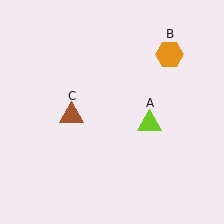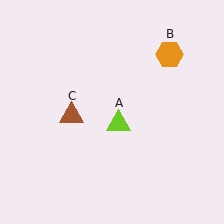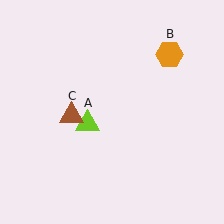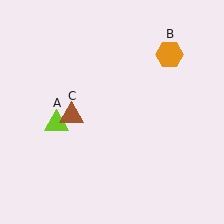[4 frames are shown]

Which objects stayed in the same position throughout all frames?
Orange hexagon (object B) and brown triangle (object C) remained stationary.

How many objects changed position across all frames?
1 object changed position: lime triangle (object A).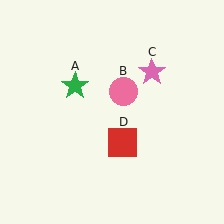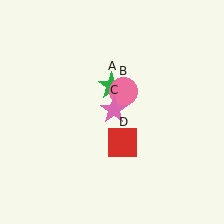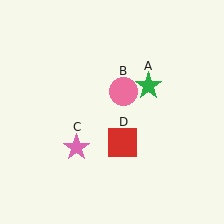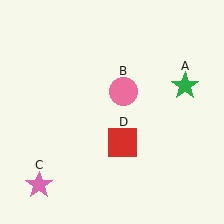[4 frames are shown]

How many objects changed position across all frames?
2 objects changed position: green star (object A), pink star (object C).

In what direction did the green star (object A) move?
The green star (object A) moved right.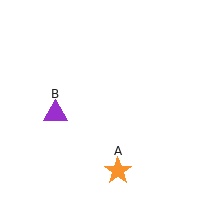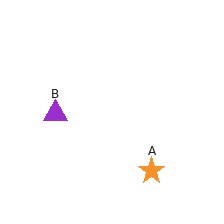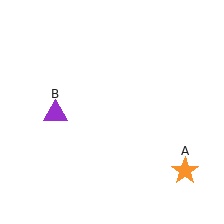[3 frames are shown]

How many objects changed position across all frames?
1 object changed position: orange star (object A).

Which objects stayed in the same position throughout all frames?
Purple triangle (object B) remained stationary.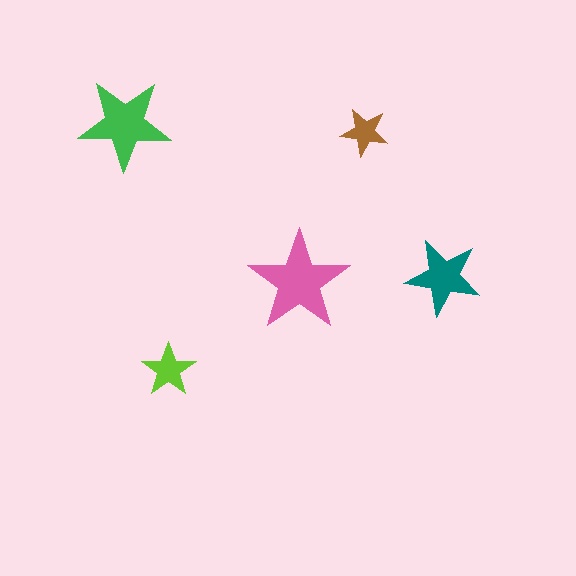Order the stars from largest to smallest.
the pink one, the green one, the teal one, the lime one, the brown one.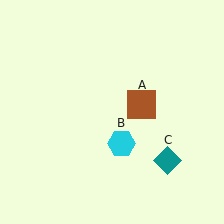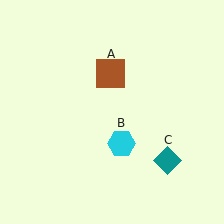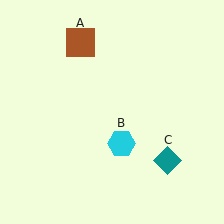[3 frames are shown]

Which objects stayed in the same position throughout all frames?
Cyan hexagon (object B) and teal diamond (object C) remained stationary.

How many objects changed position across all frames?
1 object changed position: brown square (object A).